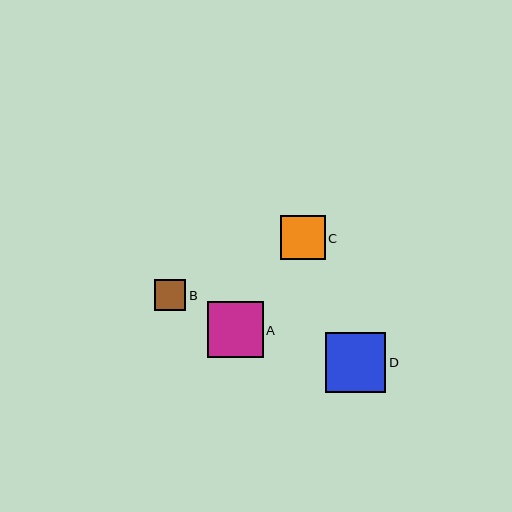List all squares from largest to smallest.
From largest to smallest: D, A, C, B.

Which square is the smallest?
Square B is the smallest with a size of approximately 31 pixels.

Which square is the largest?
Square D is the largest with a size of approximately 60 pixels.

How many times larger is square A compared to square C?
Square A is approximately 1.3 times the size of square C.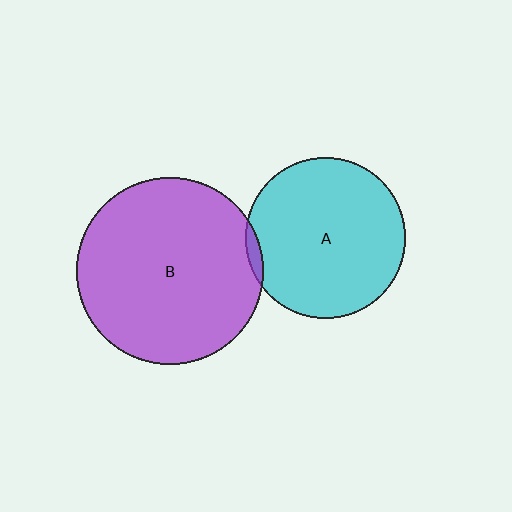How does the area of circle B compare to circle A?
Approximately 1.4 times.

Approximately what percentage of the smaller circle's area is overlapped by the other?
Approximately 5%.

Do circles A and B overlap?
Yes.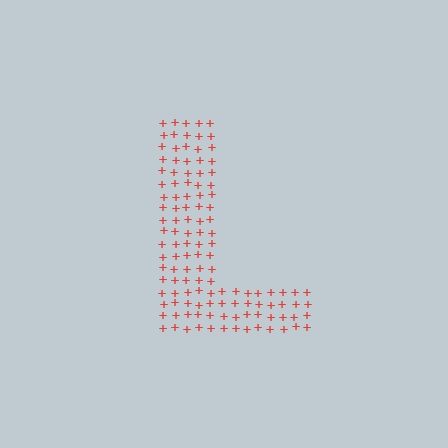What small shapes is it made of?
It is made of small plus signs.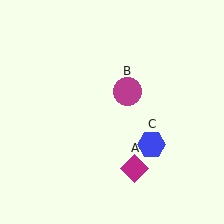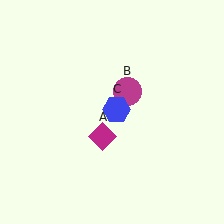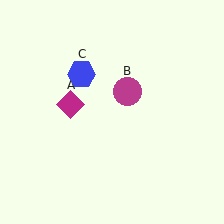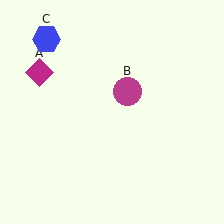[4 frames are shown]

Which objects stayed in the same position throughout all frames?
Magenta circle (object B) remained stationary.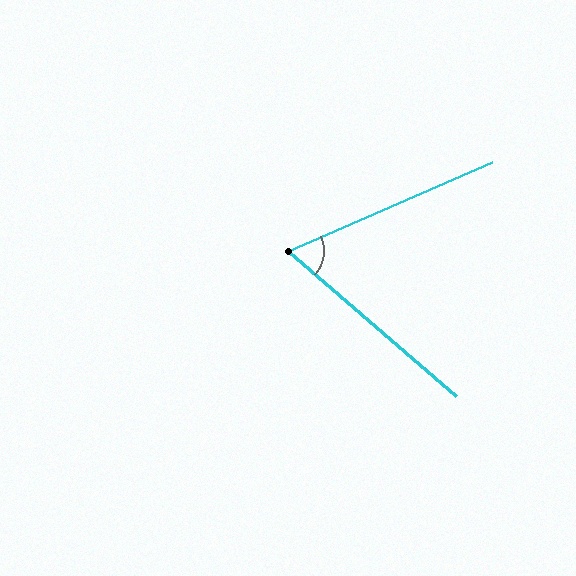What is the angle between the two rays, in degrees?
Approximately 64 degrees.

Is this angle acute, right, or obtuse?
It is acute.